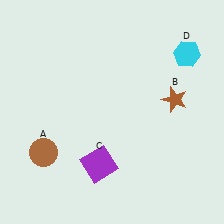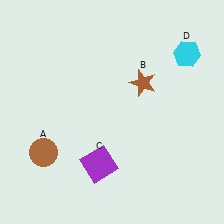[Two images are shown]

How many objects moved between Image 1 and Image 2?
1 object moved between the two images.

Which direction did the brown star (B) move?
The brown star (B) moved left.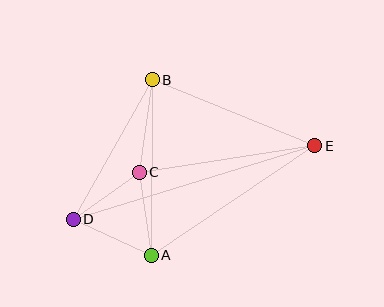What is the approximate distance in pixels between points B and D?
The distance between B and D is approximately 160 pixels.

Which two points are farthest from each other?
Points D and E are farthest from each other.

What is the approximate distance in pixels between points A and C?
The distance between A and C is approximately 84 pixels.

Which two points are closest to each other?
Points C and D are closest to each other.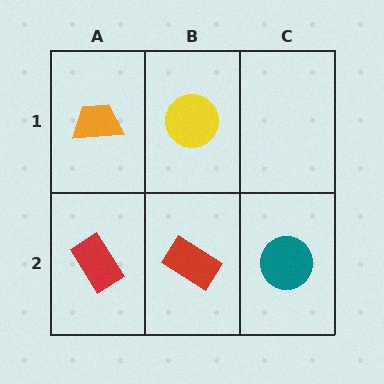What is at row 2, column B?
A red rectangle.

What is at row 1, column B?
A yellow circle.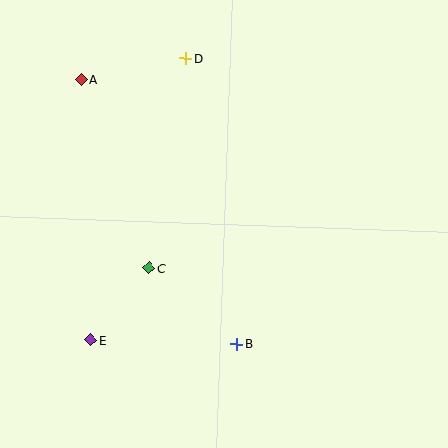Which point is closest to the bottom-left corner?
Point E is closest to the bottom-left corner.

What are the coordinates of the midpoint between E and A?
The midpoint between E and A is at (86, 210).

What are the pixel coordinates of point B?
Point B is at (237, 344).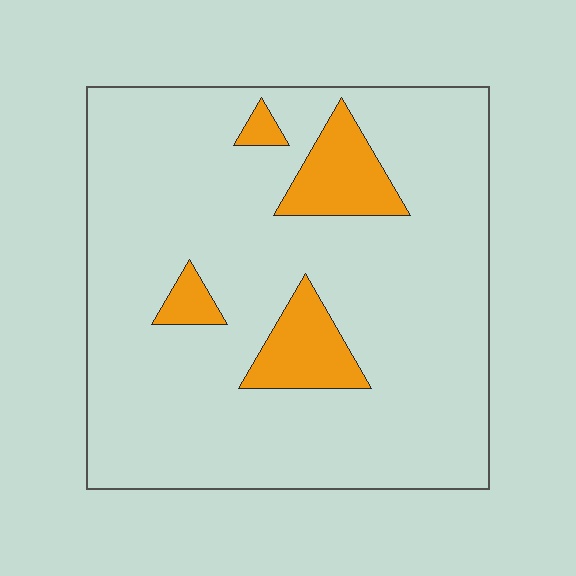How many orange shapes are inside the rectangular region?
4.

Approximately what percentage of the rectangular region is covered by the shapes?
Approximately 10%.